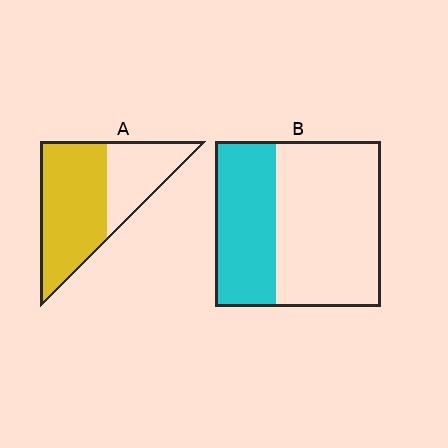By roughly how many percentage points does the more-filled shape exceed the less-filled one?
By roughly 30 percentage points (A over B).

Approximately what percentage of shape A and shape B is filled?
A is approximately 65% and B is approximately 35%.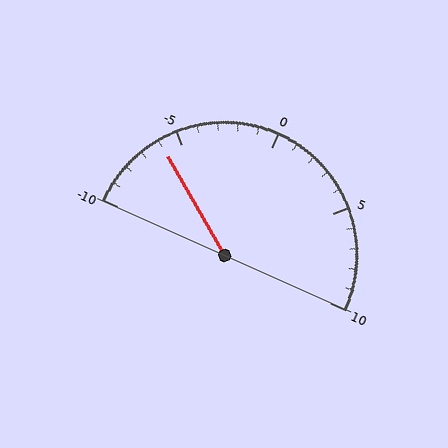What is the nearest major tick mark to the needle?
The nearest major tick mark is -5.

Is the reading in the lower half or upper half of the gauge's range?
The reading is in the lower half of the range (-10 to 10).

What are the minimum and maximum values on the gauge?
The gauge ranges from -10 to 10.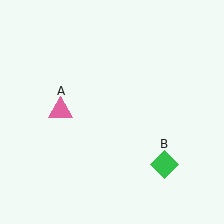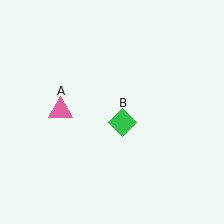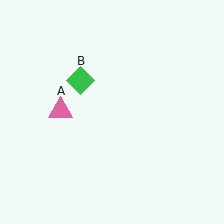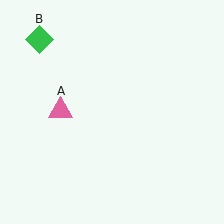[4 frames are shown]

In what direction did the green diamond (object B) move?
The green diamond (object B) moved up and to the left.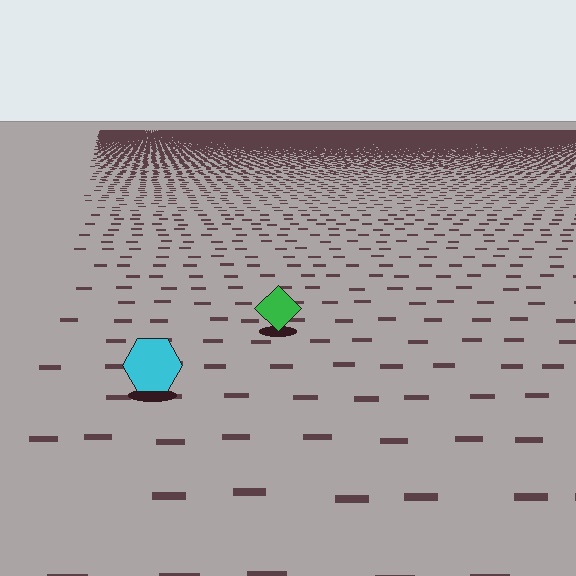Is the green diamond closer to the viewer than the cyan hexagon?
No. The cyan hexagon is closer — you can tell from the texture gradient: the ground texture is coarser near it.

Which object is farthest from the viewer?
The green diamond is farthest from the viewer. It appears smaller and the ground texture around it is denser.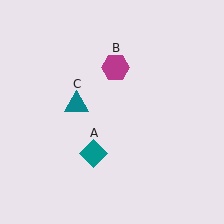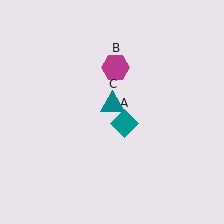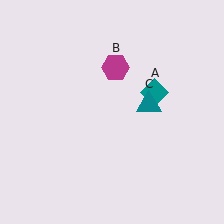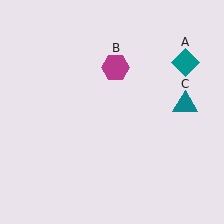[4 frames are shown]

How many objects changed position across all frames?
2 objects changed position: teal diamond (object A), teal triangle (object C).